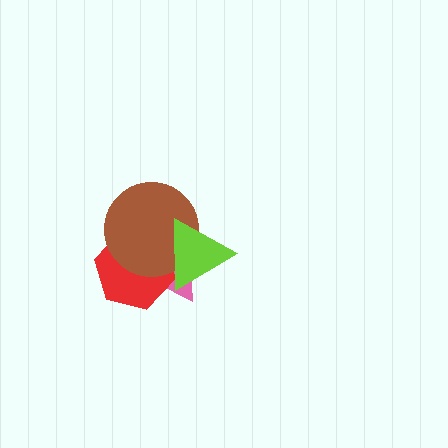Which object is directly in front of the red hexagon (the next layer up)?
The brown circle is directly in front of the red hexagon.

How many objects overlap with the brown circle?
3 objects overlap with the brown circle.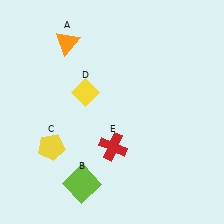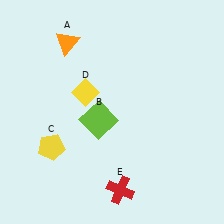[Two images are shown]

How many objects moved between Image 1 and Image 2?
2 objects moved between the two images.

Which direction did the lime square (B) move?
The lime square (B) moved up.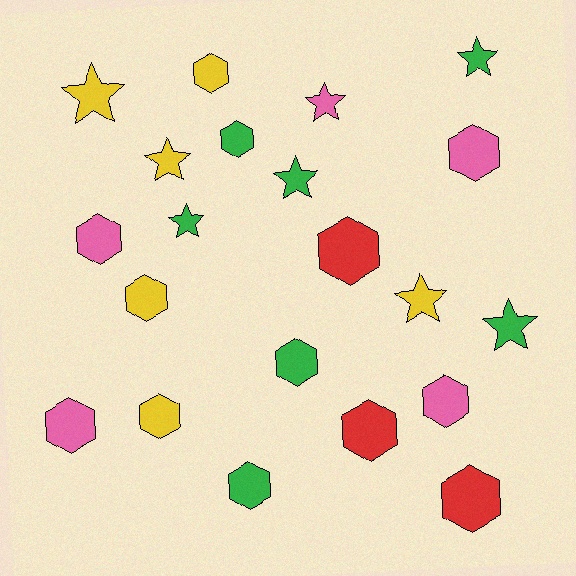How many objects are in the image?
There are 21 objects.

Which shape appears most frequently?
Hexagon, with 13 objects.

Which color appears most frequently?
Green, with 7 objects.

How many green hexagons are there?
There are 3 green hexagons.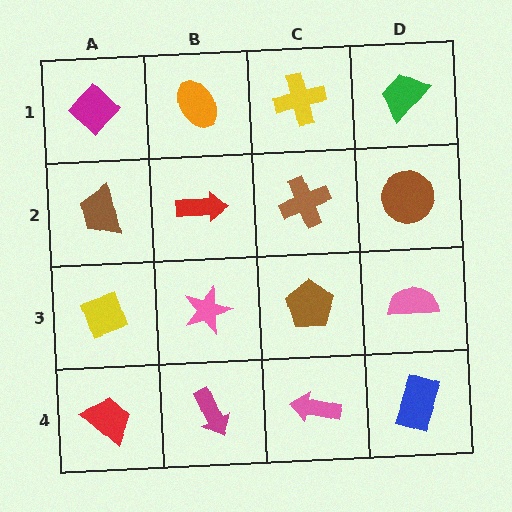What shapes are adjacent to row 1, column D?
A brown circle (row 2, column D), a yellow cross (row 1, column C).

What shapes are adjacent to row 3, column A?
A brown trapezoid (row 2, column A), a red trapezoid (row 4, column A), a pink star (row 3, column B).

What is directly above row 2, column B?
An orange ellipse.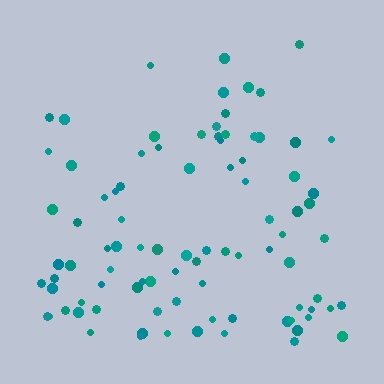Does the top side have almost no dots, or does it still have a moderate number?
Still a moderate number, just noticeably fewer than the bottom.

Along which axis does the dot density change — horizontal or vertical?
Vertical.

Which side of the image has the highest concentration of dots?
The bottom.